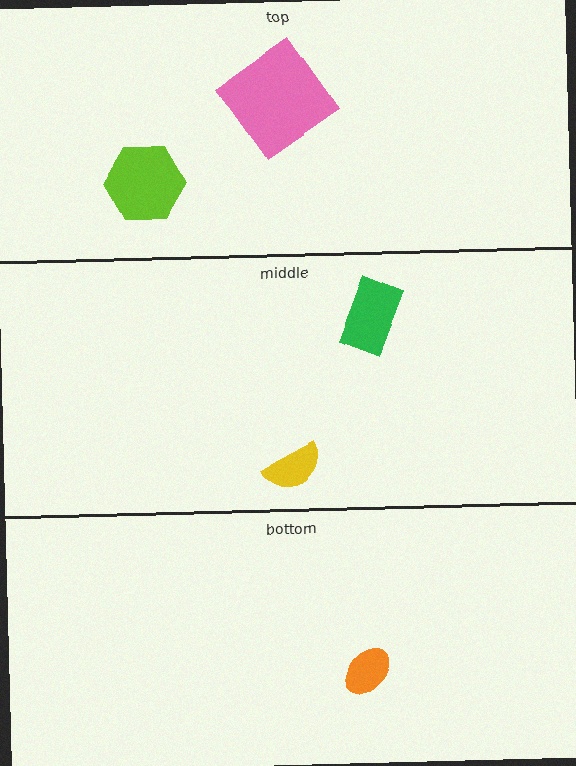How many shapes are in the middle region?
2.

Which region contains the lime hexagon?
The top region.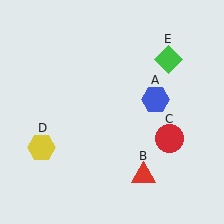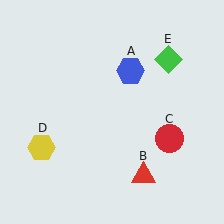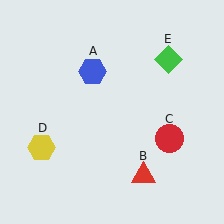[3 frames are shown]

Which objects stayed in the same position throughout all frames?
Red triangle (object B) and red circle (object C) and yellow hexagon (object D) and green diamond (object E) remained stationary.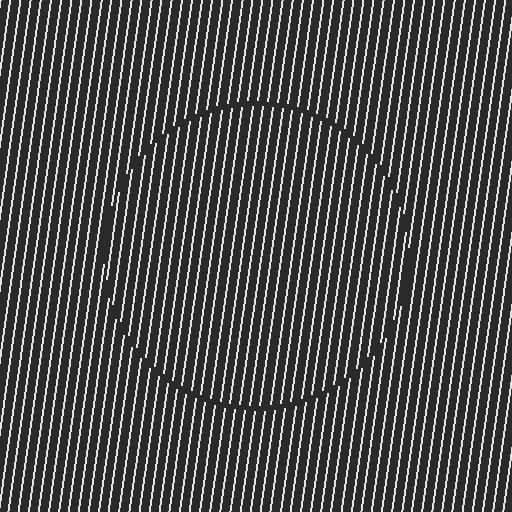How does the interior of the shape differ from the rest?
The interior of the shape contains the same grating, shifted by half a period — the contour is defined by the phase discontinuity where line-ends from the inner and outer gratings abut.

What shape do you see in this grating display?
An illusory circle. The interior of the shape contains the same grating, shifted by half a period — the contour is defined by the phase discontinuity where line-ends from the inner and outer gratings abut.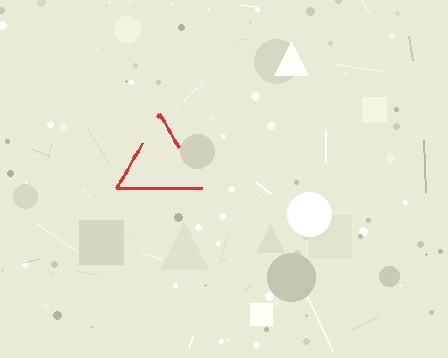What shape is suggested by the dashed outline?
The dashed outline suggests a triangle.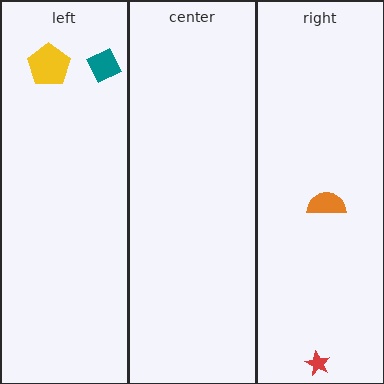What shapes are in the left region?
The teal diamond, the yellow pentagon.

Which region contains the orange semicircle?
The right region.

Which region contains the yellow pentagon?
The left region.